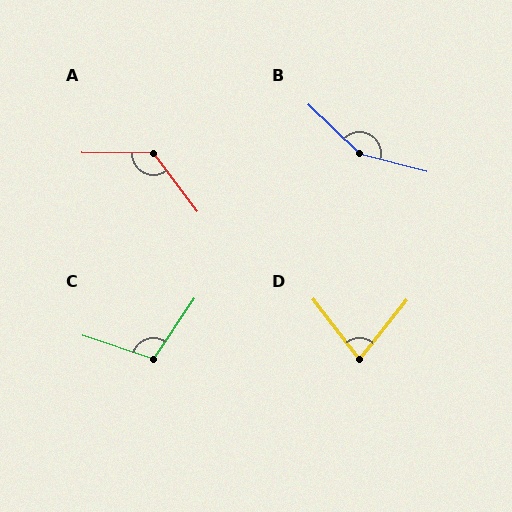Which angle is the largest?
B, at approximately 151 degrees.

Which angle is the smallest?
D, at approximately 76 degrees.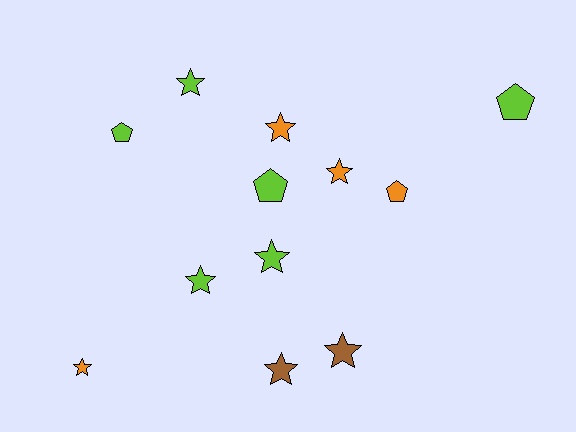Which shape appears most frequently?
Star, with 8 objects.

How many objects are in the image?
There are 12 objects.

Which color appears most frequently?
Lime, with 6 objects.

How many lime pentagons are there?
There are 3 lime pentagons.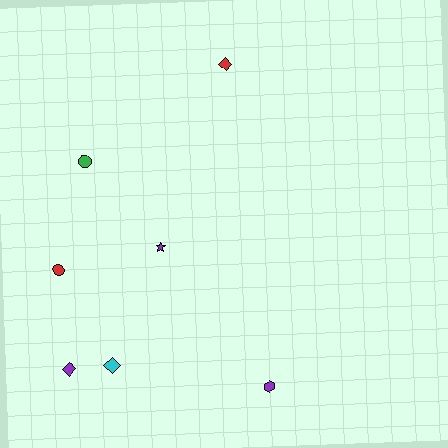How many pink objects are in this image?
There are no pink objects.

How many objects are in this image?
There are 7 objects.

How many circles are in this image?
There are 2 circles.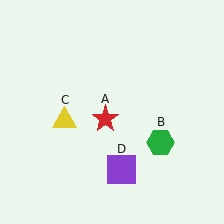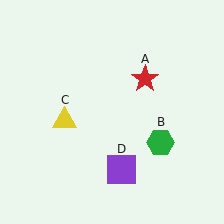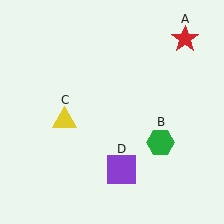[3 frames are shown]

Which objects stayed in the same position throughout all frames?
Green hexagon (object B) and yellow triangle (object C) and purple square (object D) remained stationary.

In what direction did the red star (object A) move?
The red star (object A) moved up and to the right.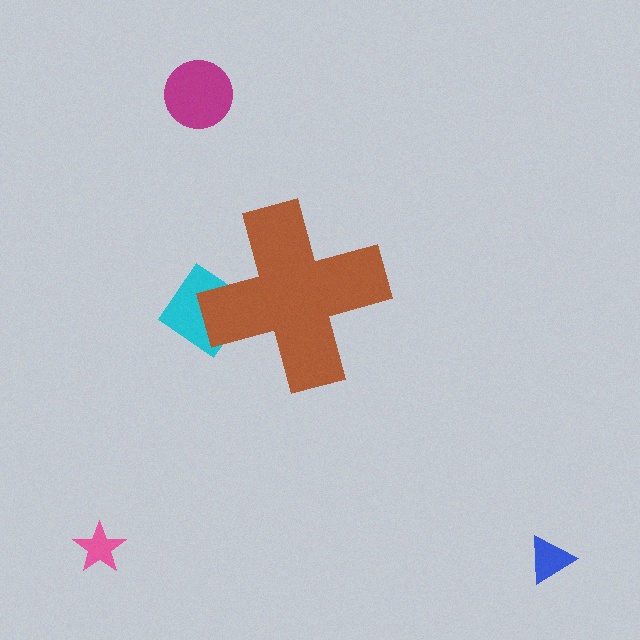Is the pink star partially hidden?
No, the pink star is fully visible.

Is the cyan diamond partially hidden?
Yes, the cyan diamond is partially hidden behind the brown cross.